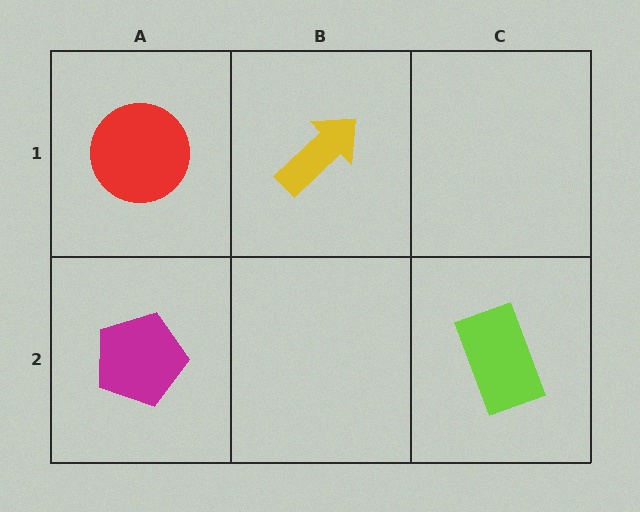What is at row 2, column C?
A lime rectangle.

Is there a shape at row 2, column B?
No, that cell is empty.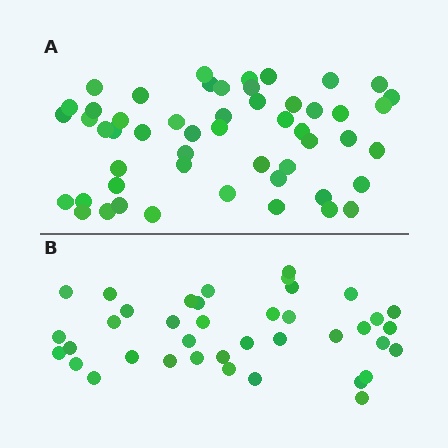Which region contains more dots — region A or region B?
Region A (the top region) has more dots.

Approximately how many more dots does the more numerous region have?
Region A has approximately 15 more dots than region B.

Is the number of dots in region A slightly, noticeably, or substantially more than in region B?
Region A has noticeably more, but not dramatically so. The ratio is roughly 1.3 to 1.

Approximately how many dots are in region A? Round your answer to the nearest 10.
About 50 dots. (The exact count is 52, which rounds to 50.)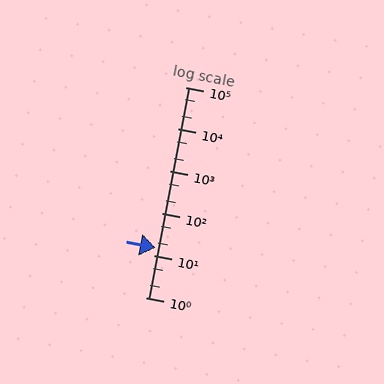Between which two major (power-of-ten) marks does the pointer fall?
The pointer is between 10 and 100.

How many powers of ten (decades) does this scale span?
The scale spans 5 decades, from 1 to 100000.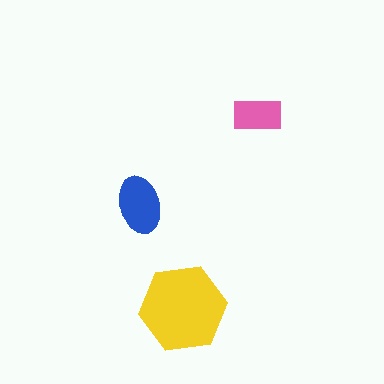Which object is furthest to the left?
The blue ellipse is leftmost.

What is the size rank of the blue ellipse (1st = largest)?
2nd.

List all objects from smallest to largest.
The pink rectangle, the blue ellipse, the yellow hexagon.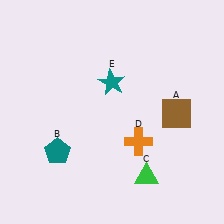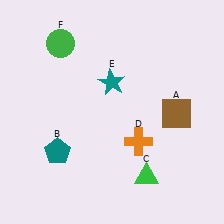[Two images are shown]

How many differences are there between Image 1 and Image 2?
There is 1 difference between the two images.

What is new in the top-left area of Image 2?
A green circle (F) was added in the top-left area of Image 2.